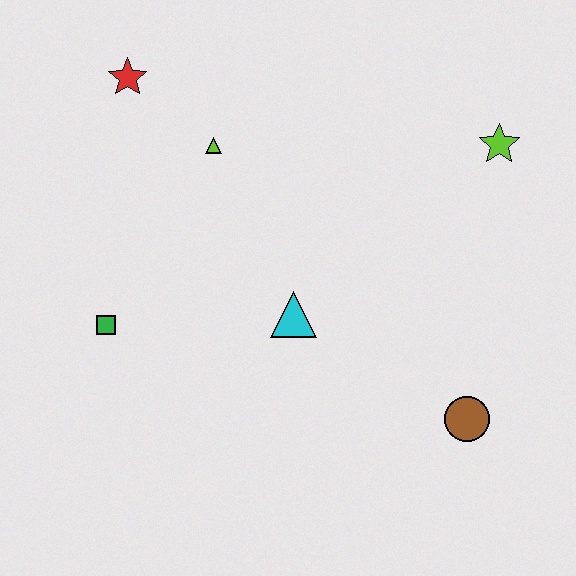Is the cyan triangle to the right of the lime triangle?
Yes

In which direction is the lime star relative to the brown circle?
The lime star is above the brown circle.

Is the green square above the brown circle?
Yes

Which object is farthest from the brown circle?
The red star is farthest from the brown circle.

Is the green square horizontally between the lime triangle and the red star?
No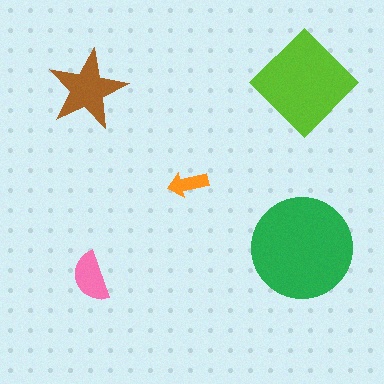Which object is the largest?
The green circle.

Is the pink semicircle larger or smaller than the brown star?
Smaller.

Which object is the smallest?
The orange arrow.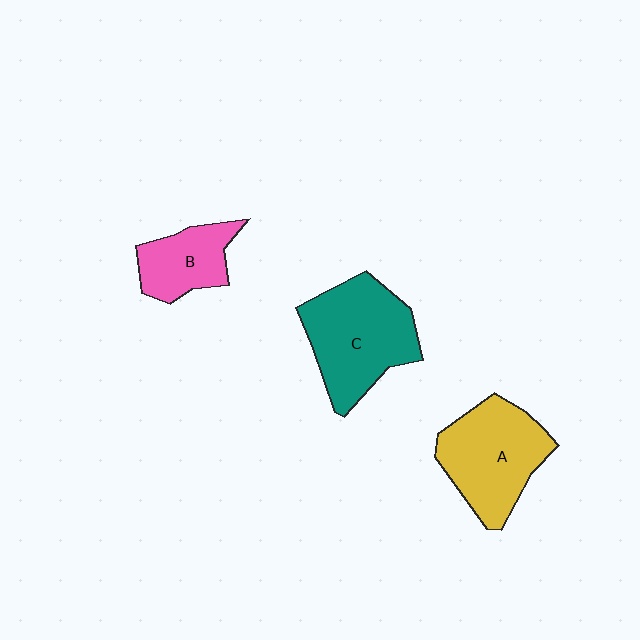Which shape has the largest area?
Shape C (teal).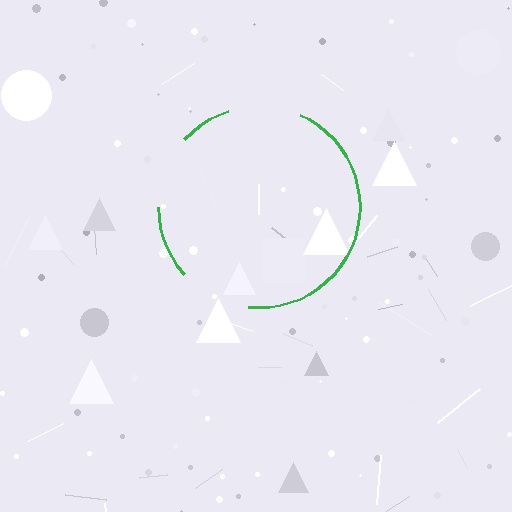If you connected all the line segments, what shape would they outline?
They would outline a circle.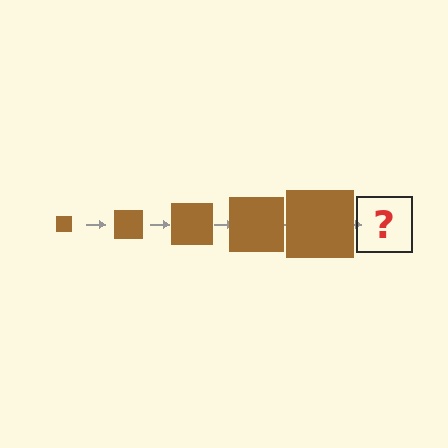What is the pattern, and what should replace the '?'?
The pattern is that the square gets progressively larger each step. The '?' should be a brown square, larger than the previous one.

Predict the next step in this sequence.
The next step is a brown square, larger than the previous one.